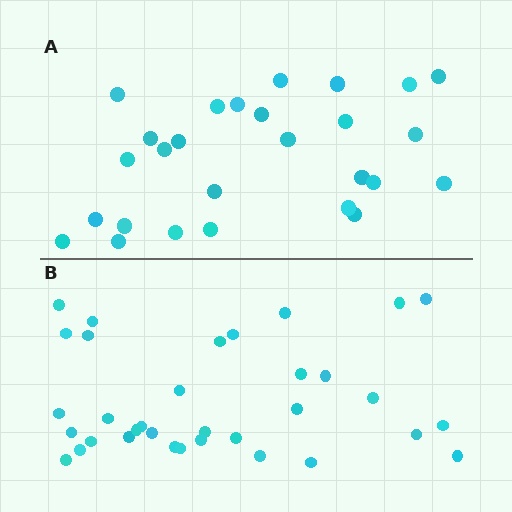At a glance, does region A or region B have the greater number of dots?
Region B (the bottom region) has more dots.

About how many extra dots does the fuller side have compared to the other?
Region B has roughly 8 or so more dots than region A.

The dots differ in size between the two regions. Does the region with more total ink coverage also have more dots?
No. Region A has more total ink coverage because its dots are larger, but region B actually contains more individual dots. Total area can be misleading — the number of items is what matters here.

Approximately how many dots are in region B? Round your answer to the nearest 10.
About 30 dots. (The exact count is 34, which rounds to 30.)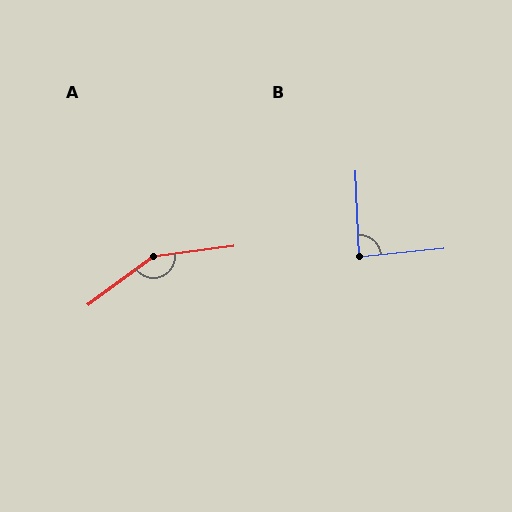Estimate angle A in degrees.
Approximately 150 degrees.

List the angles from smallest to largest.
B (87°), A (150°).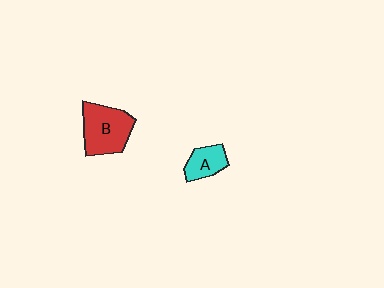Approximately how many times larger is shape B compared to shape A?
Approximately 1.9 times.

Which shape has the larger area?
Shape B (red).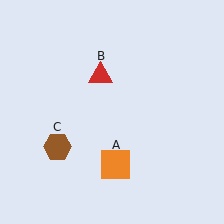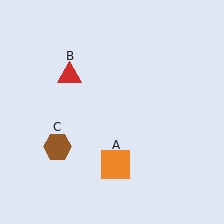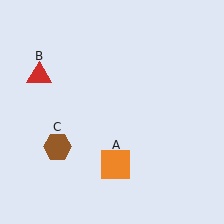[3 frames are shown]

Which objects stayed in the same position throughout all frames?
Orange square (object A) and brown hexagon (object C) remained stationary.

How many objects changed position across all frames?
1 object changed position: red triangle (object B).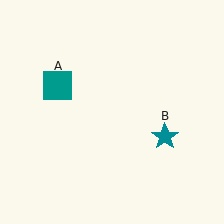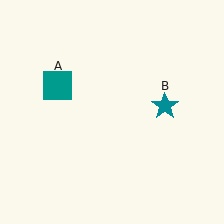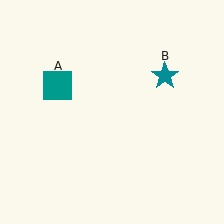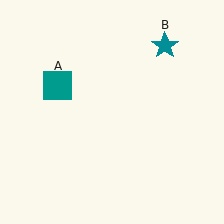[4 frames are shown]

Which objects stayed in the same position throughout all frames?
Teal square (object A) remained stationary.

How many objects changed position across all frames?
1 object changed position: teal star (object B).